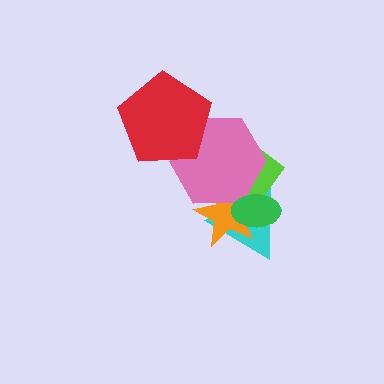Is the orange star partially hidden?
Yes, it is partially covered by another shape.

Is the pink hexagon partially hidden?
Yes, it is partially covered by another shape.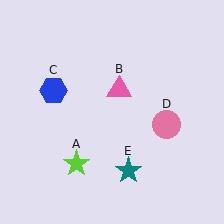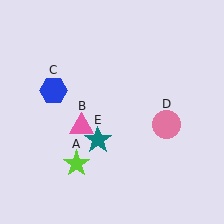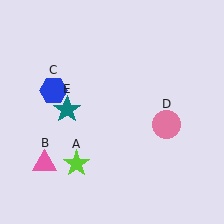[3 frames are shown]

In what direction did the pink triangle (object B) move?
The pink triangle (object B) moved down and to the left.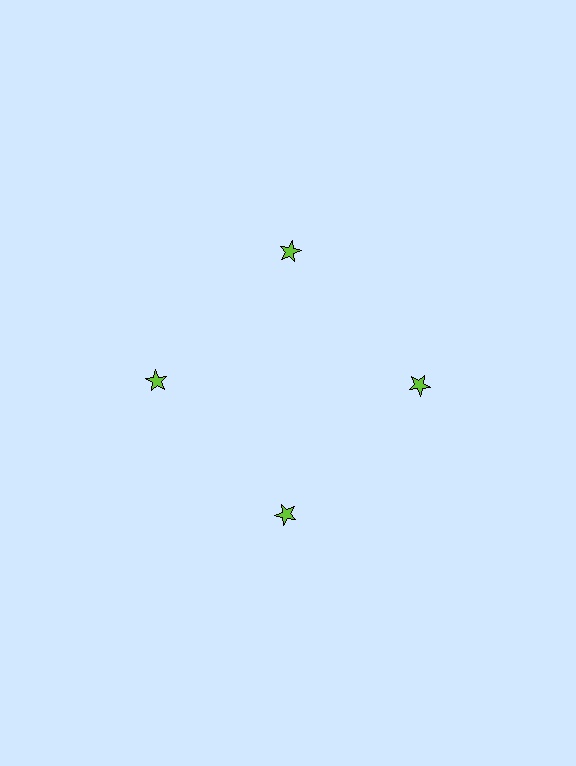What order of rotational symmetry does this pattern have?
This pattern has 4-fold rotational symmetry.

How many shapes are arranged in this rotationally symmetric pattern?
There are 4 shapes, arranged in 4 groups of 1.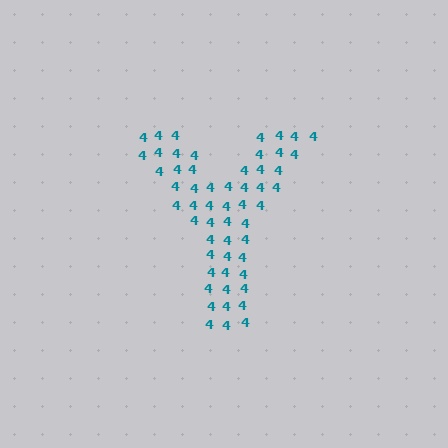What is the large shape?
The large shape is the letter Y.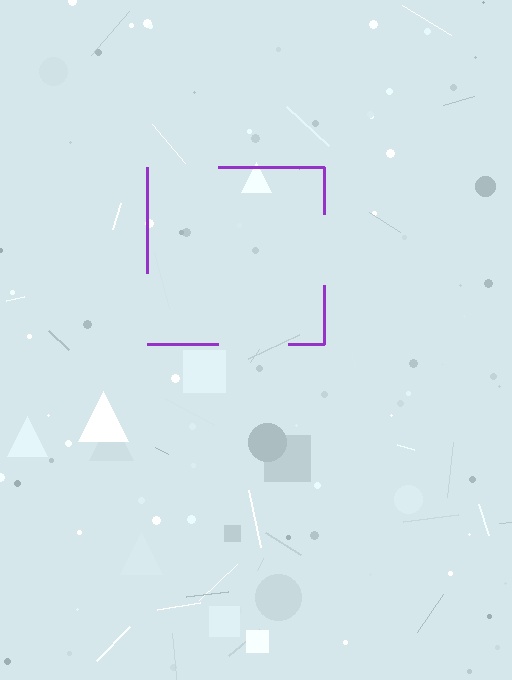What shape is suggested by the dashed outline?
The dashed outline suggests a square.